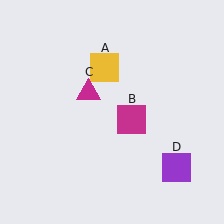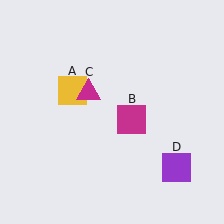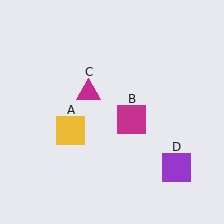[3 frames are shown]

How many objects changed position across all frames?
1 object changed position: yellow square (object A).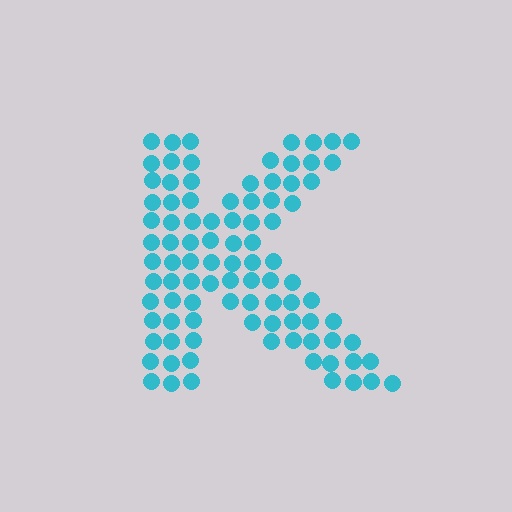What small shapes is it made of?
It is made of small circles.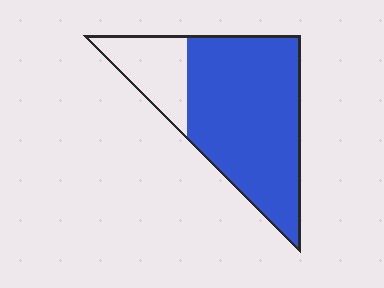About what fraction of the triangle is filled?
About three quarters (3/4).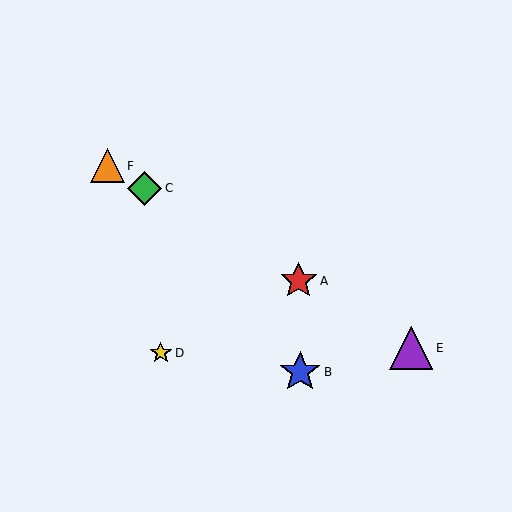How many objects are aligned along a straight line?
4 objects (A, C, E, F) are aligned along a straight line.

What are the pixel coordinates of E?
Object E is at (411, 348).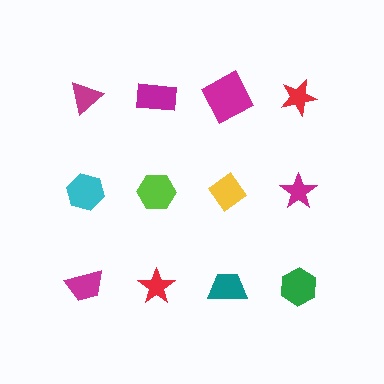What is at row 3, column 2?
A red star.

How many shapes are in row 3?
4 shapes.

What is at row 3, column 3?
A teal trapezoid.